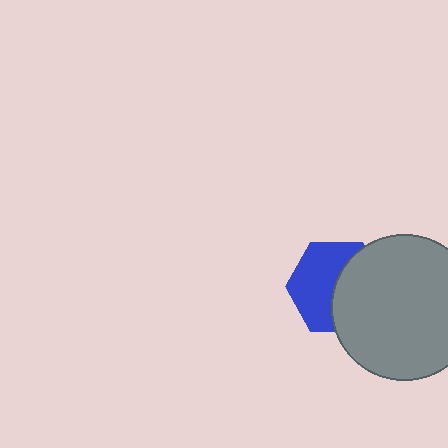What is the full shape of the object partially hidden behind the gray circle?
The partially hidden object is a blue hexagon.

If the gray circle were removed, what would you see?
You would see the complete blue hexagon.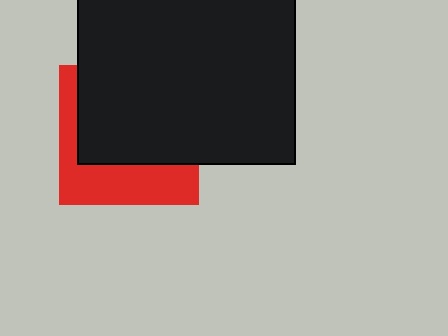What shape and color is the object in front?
The object in front is a black square.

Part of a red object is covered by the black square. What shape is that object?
It is a square.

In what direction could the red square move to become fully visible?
The red square could move down. That would shift it out from behind the black square entirely.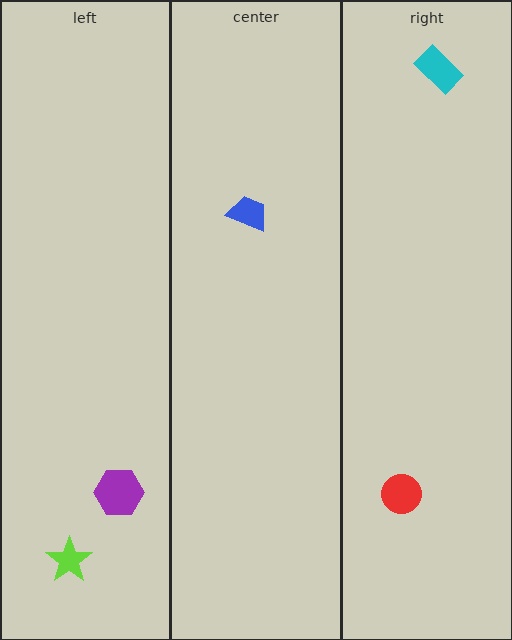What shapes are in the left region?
The purple hexagon, the lime star.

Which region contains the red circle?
The right region.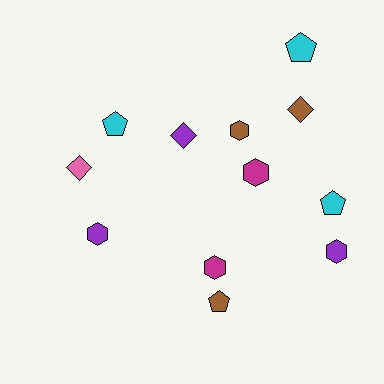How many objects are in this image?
There are 12 objects.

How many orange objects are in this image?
There are no orange objects.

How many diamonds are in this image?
There are 3 diamonds.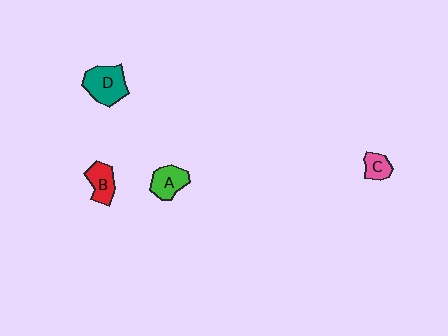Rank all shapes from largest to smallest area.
From largest to smallest: D (teal), A (green), B (red), C (pink).